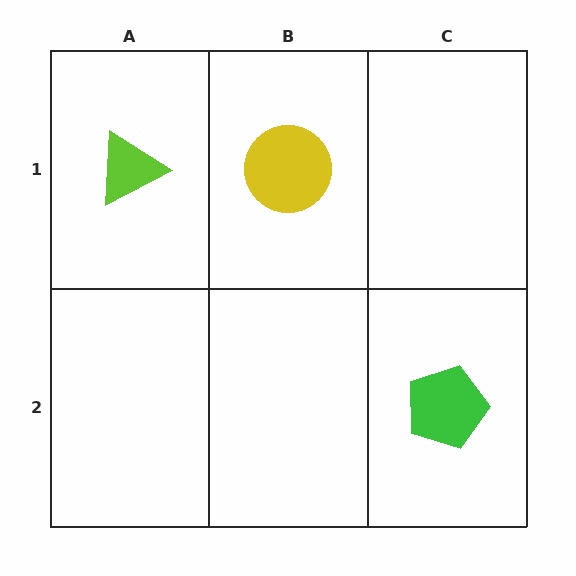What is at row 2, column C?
A green pentagon.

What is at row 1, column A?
A lime triangle.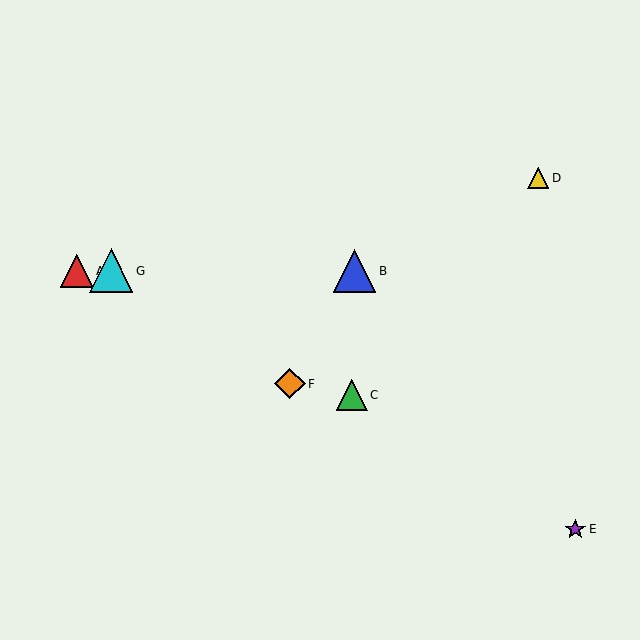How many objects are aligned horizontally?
3 objects (A, B, G) are aligned horizontally.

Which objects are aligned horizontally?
Objects A, B, G are aligned horizontally.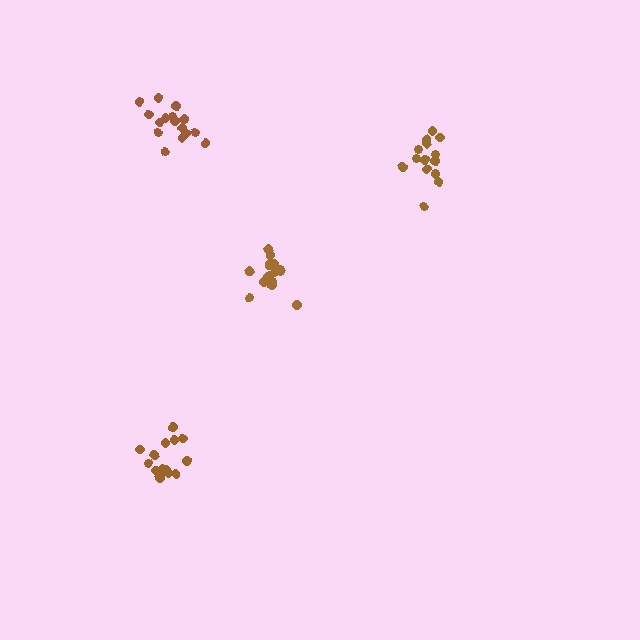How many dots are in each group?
Group 1: 15 dots, Group 2: 17 dots, Group 3: 15 dots, Group 4: 15 dots (62 total).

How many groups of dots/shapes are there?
There are 4 groups.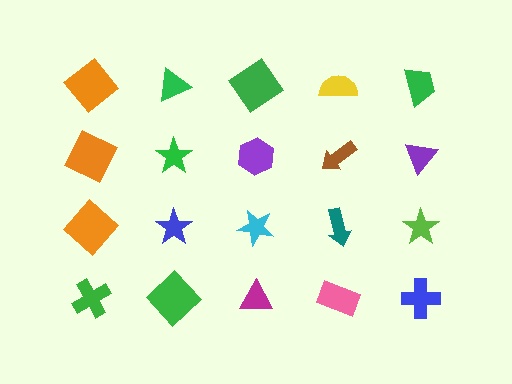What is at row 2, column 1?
An orange square.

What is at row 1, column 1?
An orange diamond.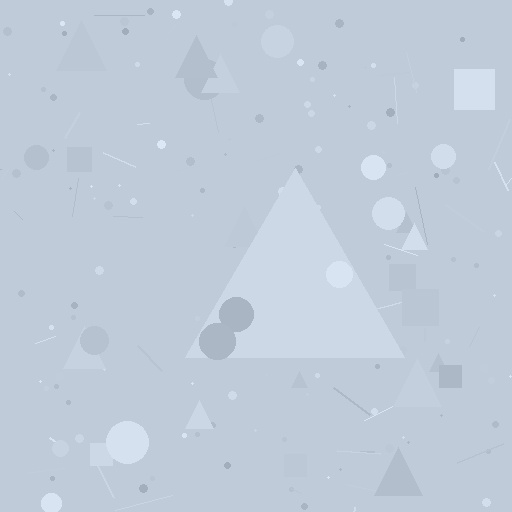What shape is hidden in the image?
A triangle is hidden in the image.